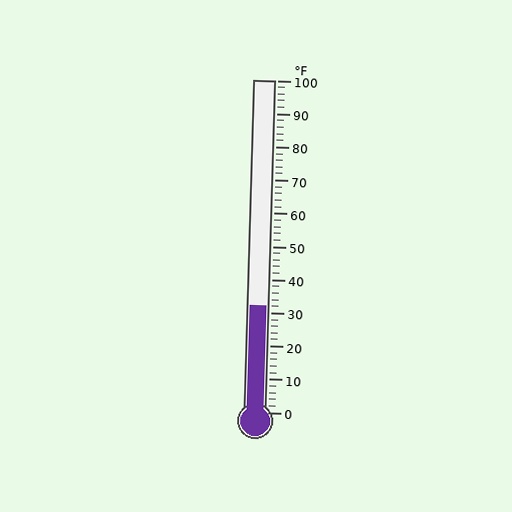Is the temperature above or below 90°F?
The temperature is below 90°F.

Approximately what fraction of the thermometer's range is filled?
The thermometer is filled to approximately 30% of its range.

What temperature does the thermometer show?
The thermometer shows approximately 32°F.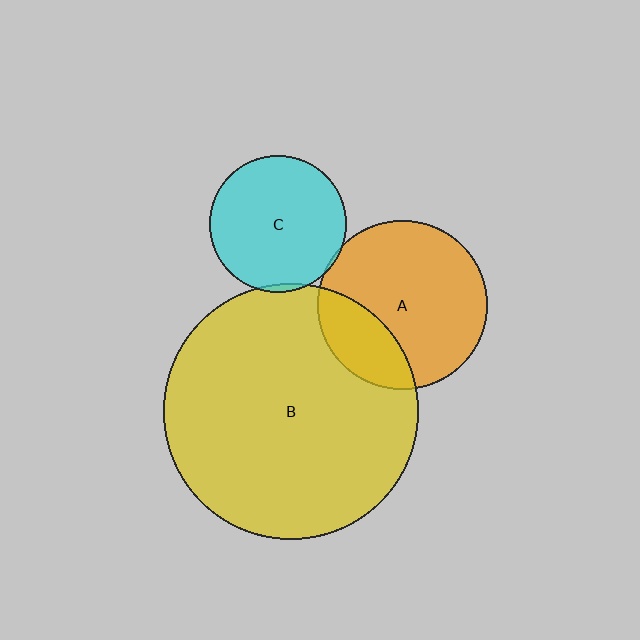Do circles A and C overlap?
Yes.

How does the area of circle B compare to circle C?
Approximately 3.5 times.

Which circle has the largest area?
Circle B (yellow).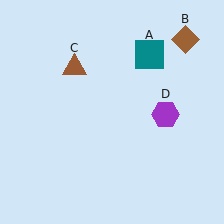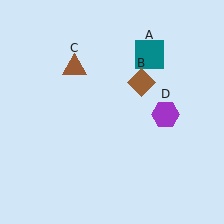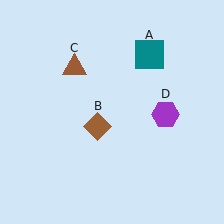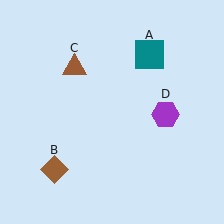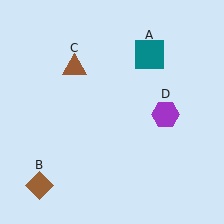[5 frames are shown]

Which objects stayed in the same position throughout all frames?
Teal square (object A) and brown triangle (object C) and purple hexagon (object D) remained stationary.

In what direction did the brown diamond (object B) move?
The brown diamond (object B) moved down and to the left.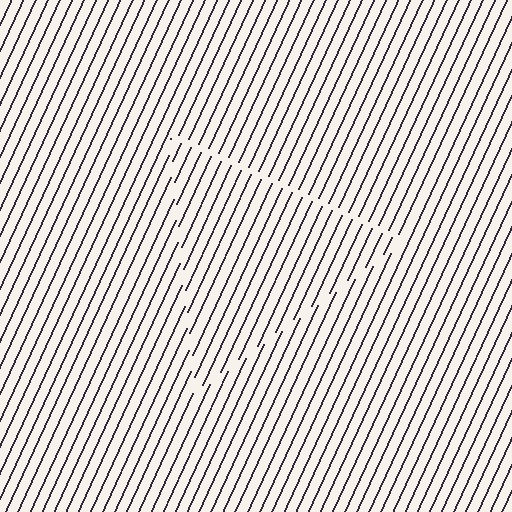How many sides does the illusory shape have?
3 sides — the line-ends trace a triangle.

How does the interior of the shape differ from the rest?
The interior of the shape contains the same grating, shifted by half a period — the contour is defined by the phase discontinuity where line-ends from the inner and outer gratings abut.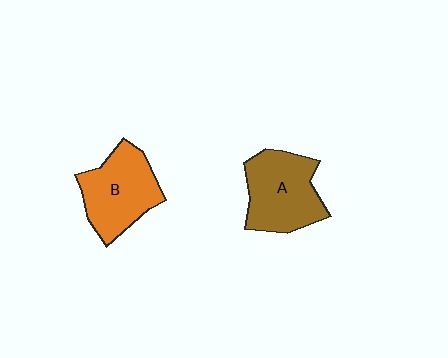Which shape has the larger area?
Shape A (brown).